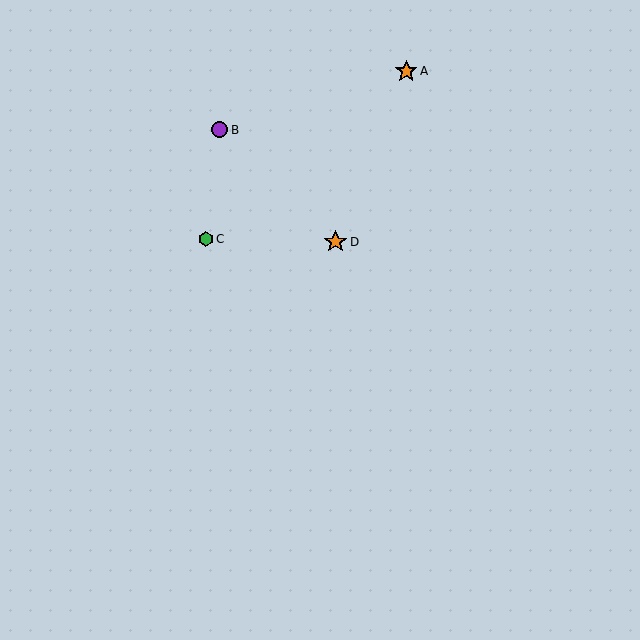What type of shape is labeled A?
Shape A is an orange star.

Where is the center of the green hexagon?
The center of the green hexagon is at (206, 239).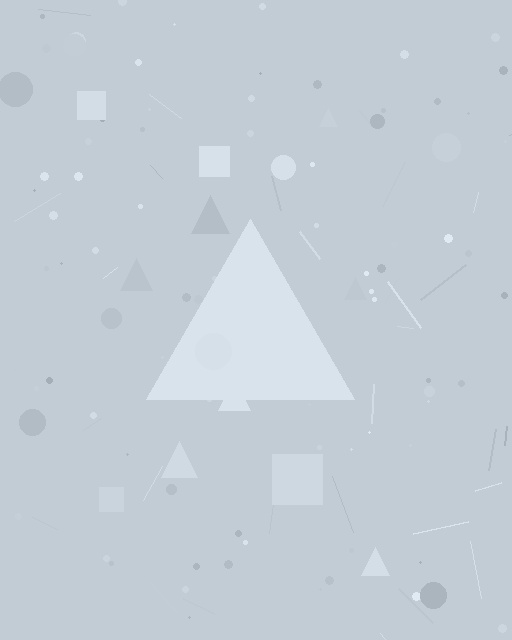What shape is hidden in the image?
A triangle is hidden in the image.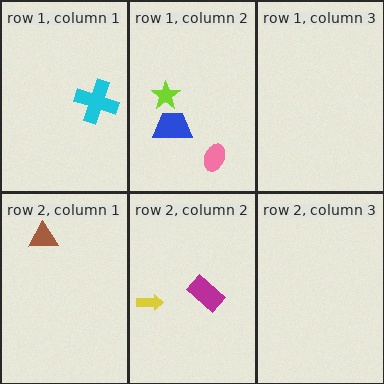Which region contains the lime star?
The row 1, column 2 region.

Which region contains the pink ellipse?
The row 1, column 2 region.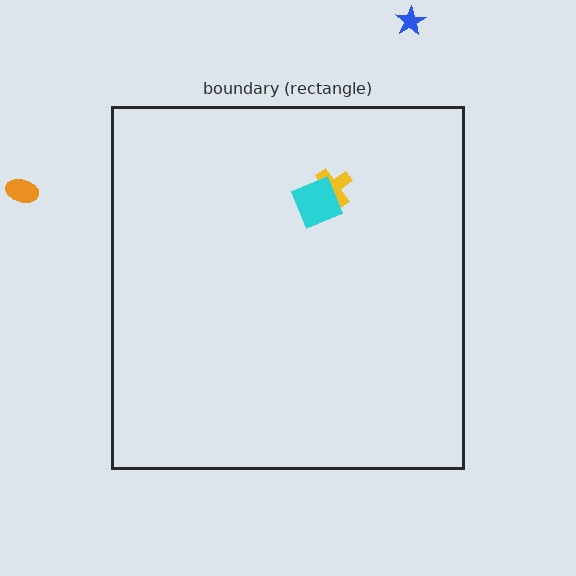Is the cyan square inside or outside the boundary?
Inside.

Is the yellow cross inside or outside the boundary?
Inside.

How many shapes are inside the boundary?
2 inside, 2 outside.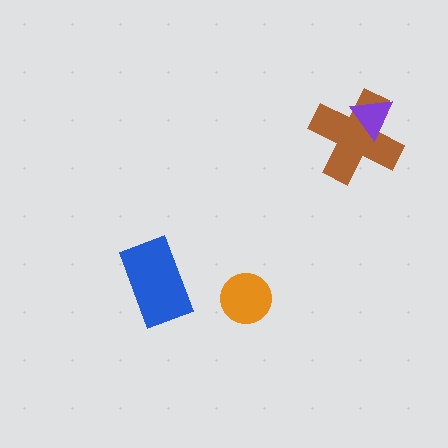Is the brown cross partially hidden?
Yes, it is partially covered by another shape.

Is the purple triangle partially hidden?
No, no other shape covers it.